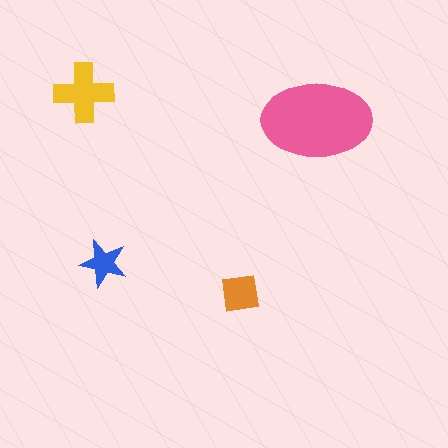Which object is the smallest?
The blue star.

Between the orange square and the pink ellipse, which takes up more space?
The pink ellipse.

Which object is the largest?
The pink ellipse.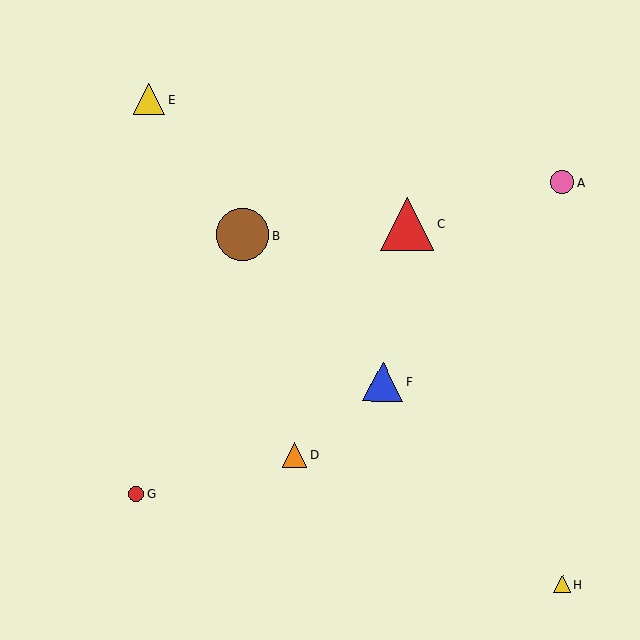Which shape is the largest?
The red triangle (labeled C) is the largest.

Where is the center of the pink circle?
The center of the pink circle is at (563, 183).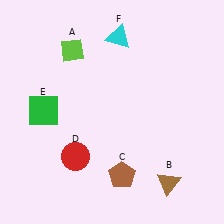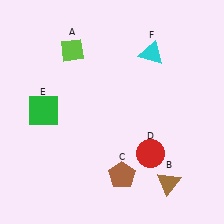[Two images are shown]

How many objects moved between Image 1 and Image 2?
2 objects moved between the two images.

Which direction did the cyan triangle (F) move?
The cyan triangle (F) moved right.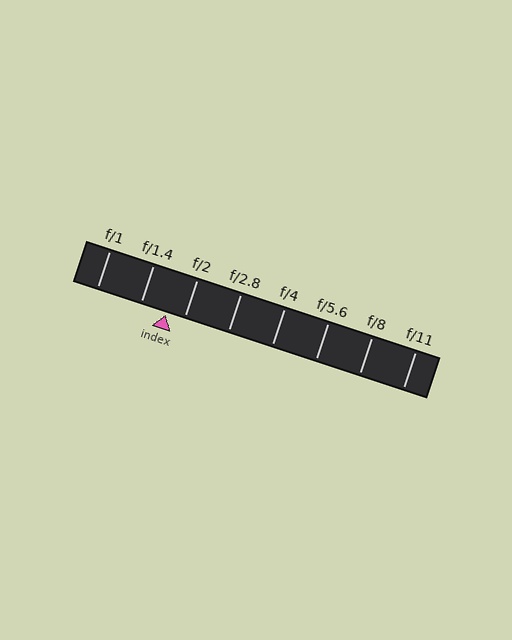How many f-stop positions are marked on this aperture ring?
There are 8 f-stop positions marked.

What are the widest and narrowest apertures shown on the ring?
The widest aperture shown is f/1 and the narrowest is f/11.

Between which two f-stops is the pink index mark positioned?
The index mark is between f/1.4 and f/2.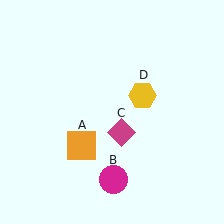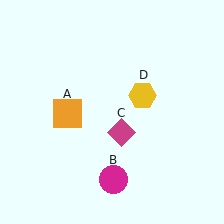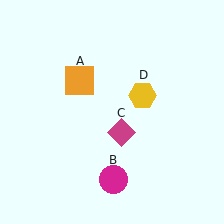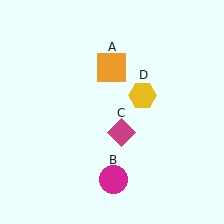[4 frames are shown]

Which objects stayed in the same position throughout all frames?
Magenta circle (object B) and magenta diamond (object C) and yellow hexagon (object D) remained stationary.